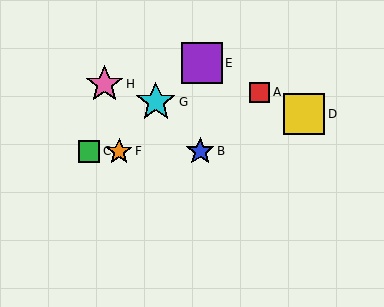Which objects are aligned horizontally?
Objects B, C, F are aligned horizontally.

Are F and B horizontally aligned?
Yes, both are at y≈151.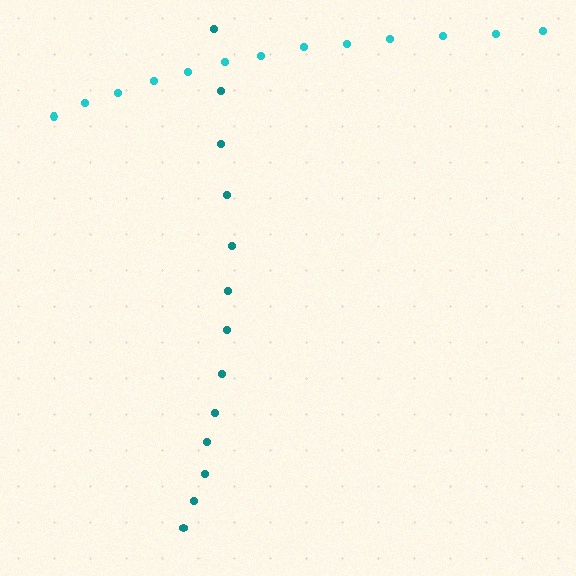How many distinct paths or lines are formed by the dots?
There are 2 distinct paths.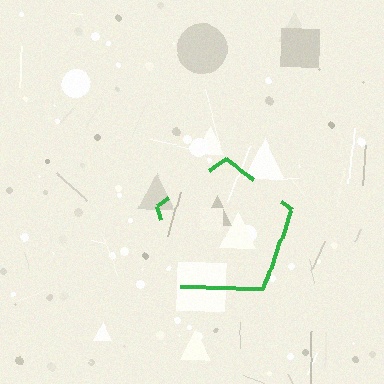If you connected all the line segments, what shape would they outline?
They would outline a pentagon.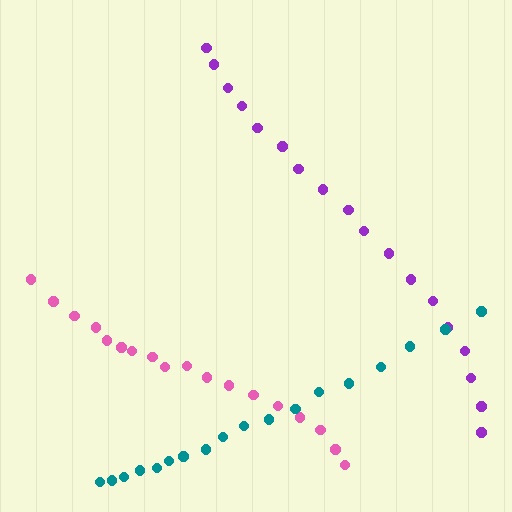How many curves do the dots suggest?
There are 3 distinct paths.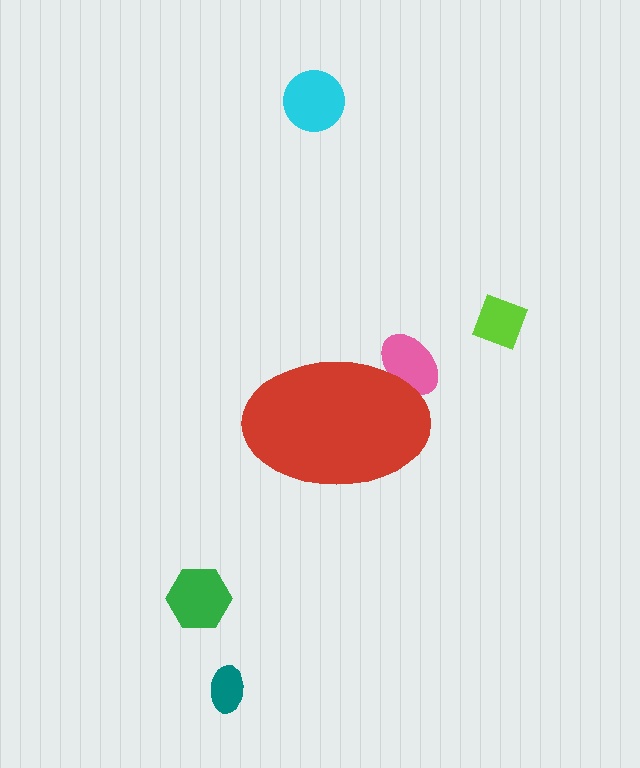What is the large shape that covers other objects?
A red ellipse.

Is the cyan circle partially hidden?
No, the cyan circle is fully visible.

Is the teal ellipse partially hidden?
No, the teal ellipse is fully visible.